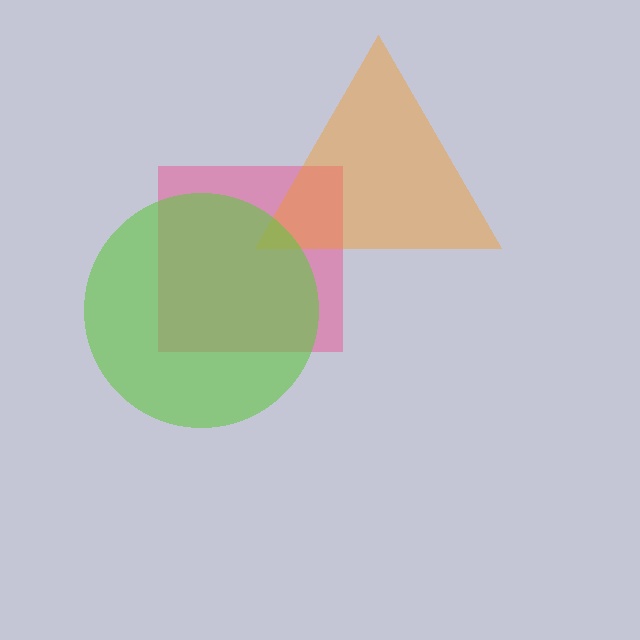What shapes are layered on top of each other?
The layered shapes are: a pink square, an orange triangle, a lime circle.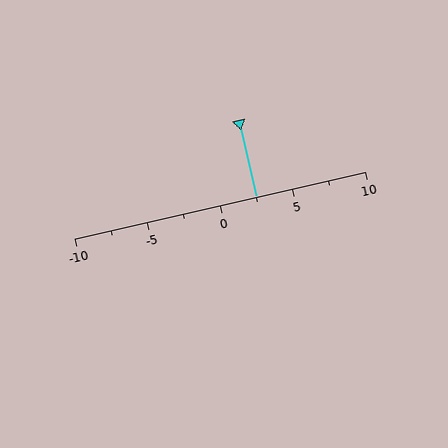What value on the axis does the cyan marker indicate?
The marker indicates approximately 2.5.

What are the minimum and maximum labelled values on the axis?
The axis runs from -10 to 10.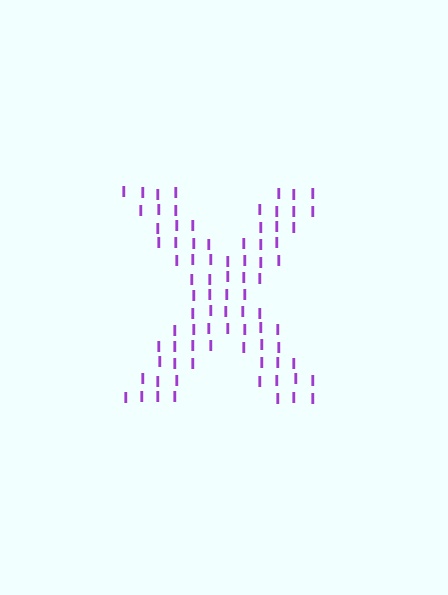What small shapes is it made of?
It is made of small letter I's.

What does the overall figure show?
The overall figure shows the letter X.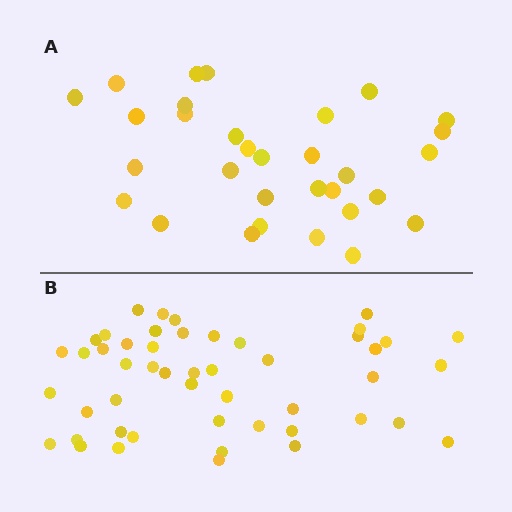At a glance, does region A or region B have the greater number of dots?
Region B (the bottom region) has more dots.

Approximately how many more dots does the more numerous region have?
Region B has approximately 20 more dots than region A.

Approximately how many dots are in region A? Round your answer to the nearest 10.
About 30 dots. (The exact count is 31, which rounds to 30.)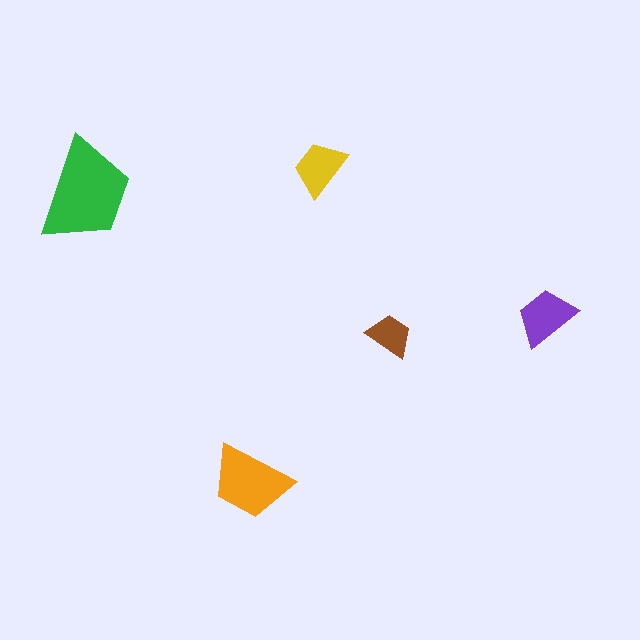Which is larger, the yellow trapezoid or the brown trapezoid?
The yellow one.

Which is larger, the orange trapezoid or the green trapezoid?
The green one.